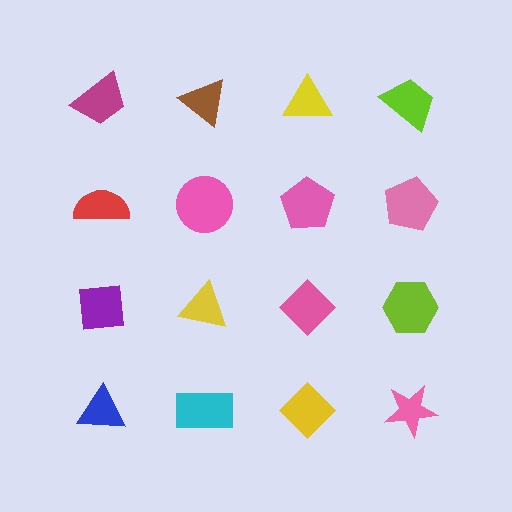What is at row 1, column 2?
A brown triangle.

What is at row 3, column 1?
A purple square.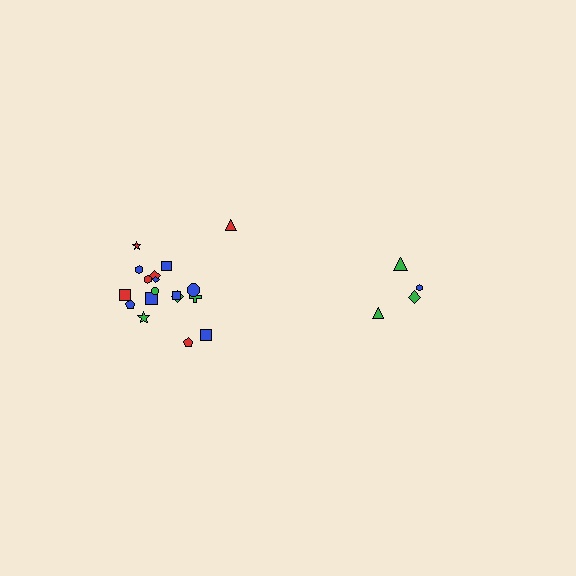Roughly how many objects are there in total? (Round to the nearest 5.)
Roughly 20 objects in total.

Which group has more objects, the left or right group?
The left group.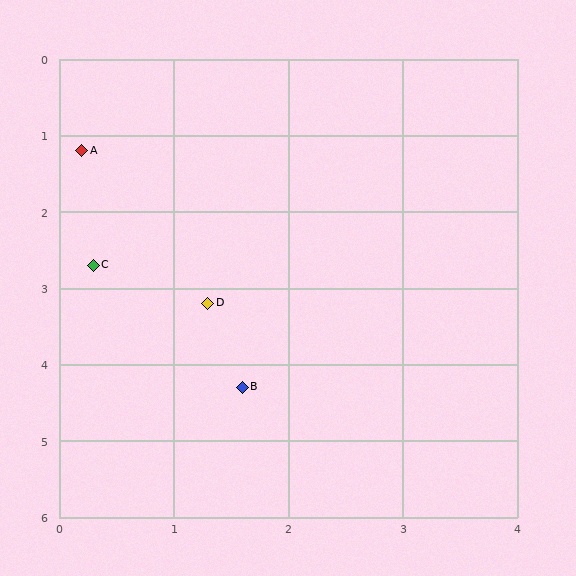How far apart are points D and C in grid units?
Points D and C are about 1.1 grid units apart.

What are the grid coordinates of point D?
Point D is at approximately (1.3, 3.2).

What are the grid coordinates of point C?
Point C is at approximately (0.3, 2.7).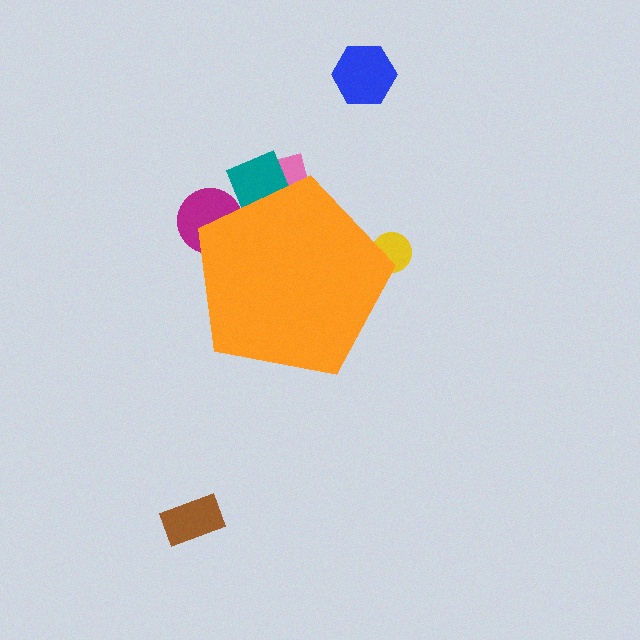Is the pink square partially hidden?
Yes, the pink square is partially hidden behind the orange pentagon.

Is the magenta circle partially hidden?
Yes, the magenta circle is partially hidden behind the orange pentagon.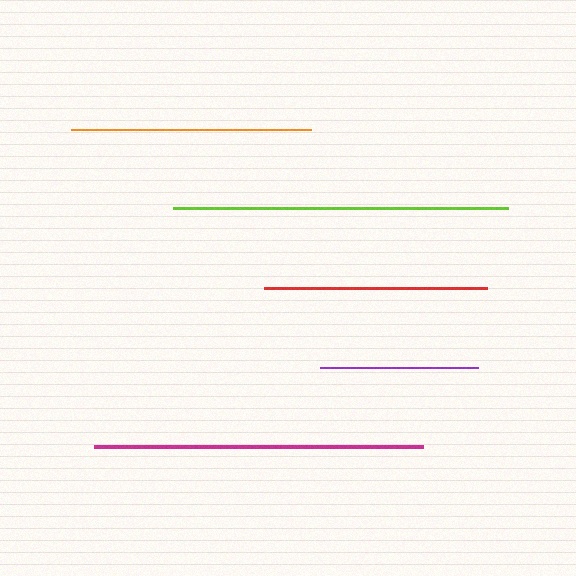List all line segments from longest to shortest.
From longest to shortest: lime, magenta, orange, red, purple.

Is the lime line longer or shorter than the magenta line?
The lime line is longer than the magenta line.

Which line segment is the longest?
The lime line is the longest at approximately 335 pixels.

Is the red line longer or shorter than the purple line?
The red line is longer than the purple line.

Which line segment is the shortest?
The purple line is the shortest at approximately 159 pixels.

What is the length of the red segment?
The red segment is approximately 222 pixels long.